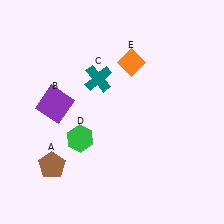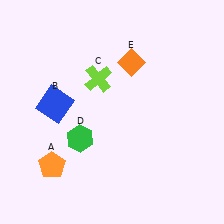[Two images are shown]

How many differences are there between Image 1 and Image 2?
There are 3 differences between the two images.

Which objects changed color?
A changed from brown to orange. B changed from purple to blue. C changed from teal to lime.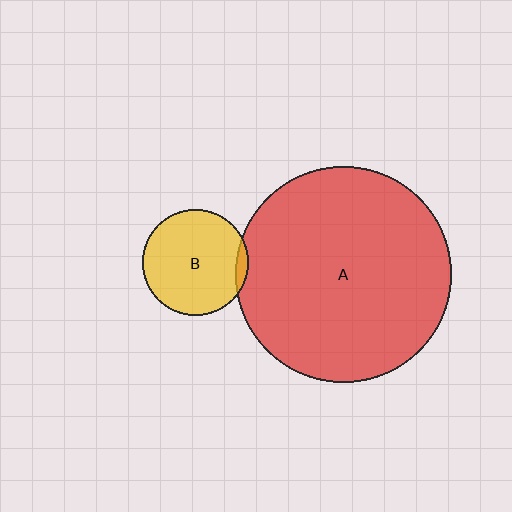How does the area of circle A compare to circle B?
Approximately 4.2 times.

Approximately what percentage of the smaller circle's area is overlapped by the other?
Approximately 5%.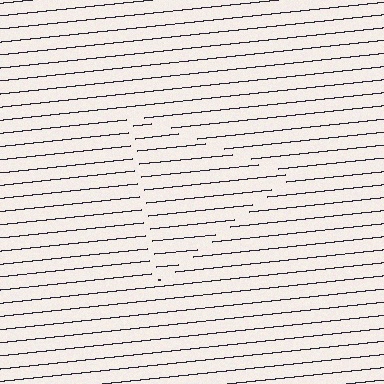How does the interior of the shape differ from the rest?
The interior of the shape contains the same grating, shifted by half a period — the contour is defined by the phase discontinuity where line-ends from the inner and outer gratings abut.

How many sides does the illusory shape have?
3 sides — the line-ends trace a triangle.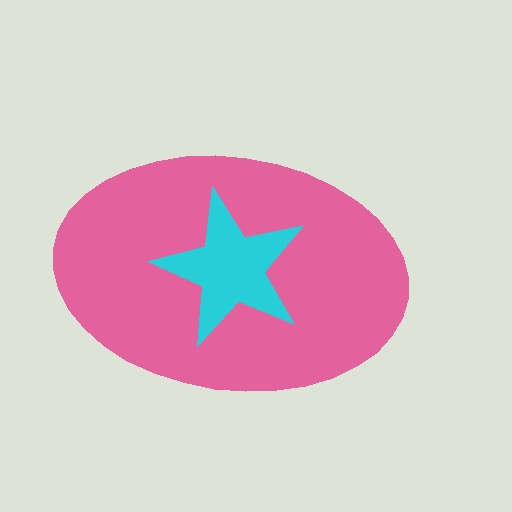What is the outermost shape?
The pink ellipse.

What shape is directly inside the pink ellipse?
The cyan star.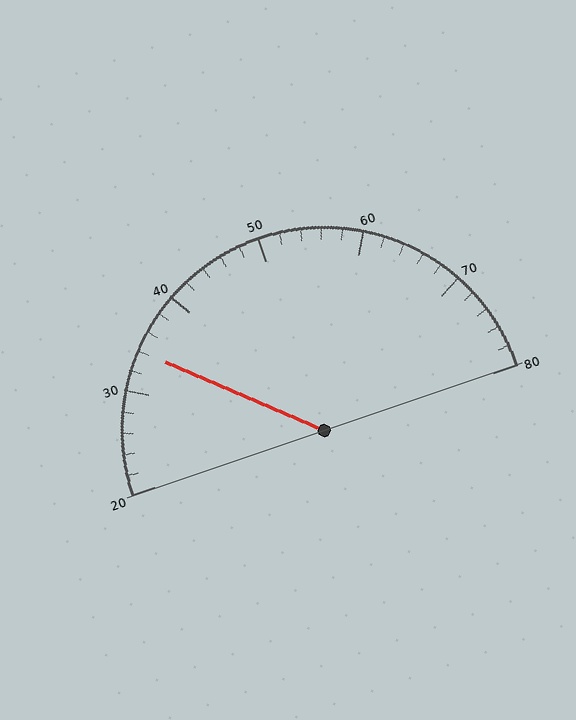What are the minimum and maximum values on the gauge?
The gauge ranges from 20 to 80.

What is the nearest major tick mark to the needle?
The nearest major tick mark is 30.